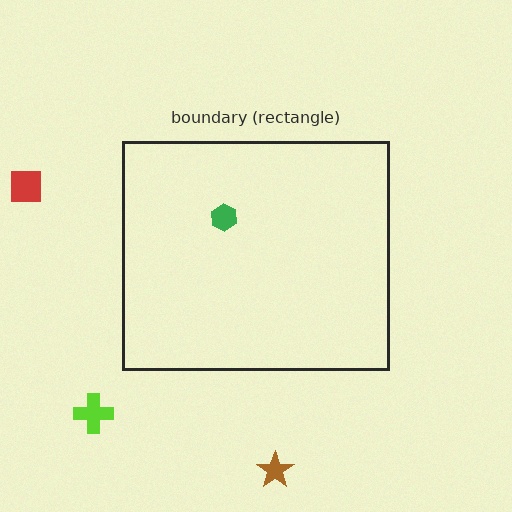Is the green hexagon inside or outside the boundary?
Inside.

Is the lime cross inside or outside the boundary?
Outside.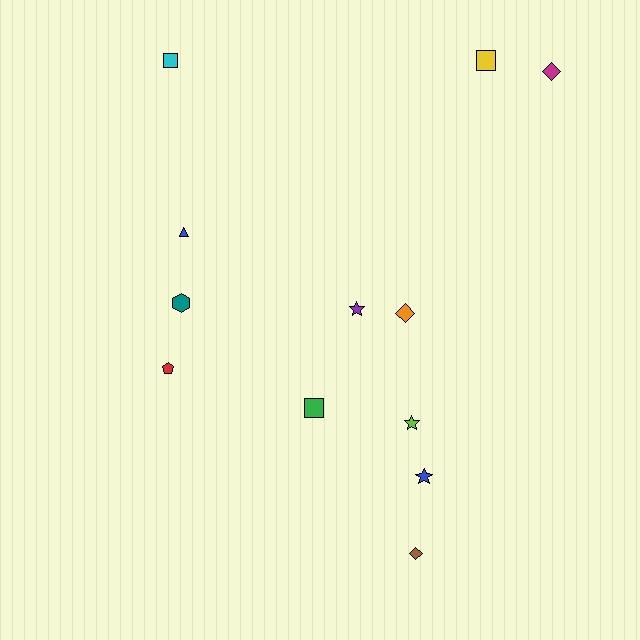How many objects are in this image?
There are 12 objects.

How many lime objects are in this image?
There is 1 lime object.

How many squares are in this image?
There are 3 squares.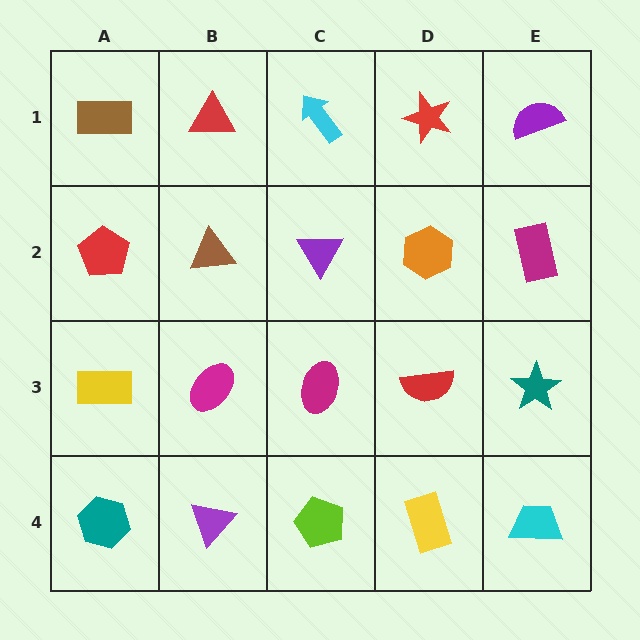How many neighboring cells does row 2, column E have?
3.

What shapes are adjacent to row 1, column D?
An orange hexagon (row 2, column D), a cyan arrow (row 1, column C), a purple semicircle (row 1, column E).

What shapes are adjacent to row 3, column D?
An orange hexagon (row 2, column D), a yellow rectangle (row 4, column D), a magenta ellipse (row 3, column C), a teal star (row 3, column E).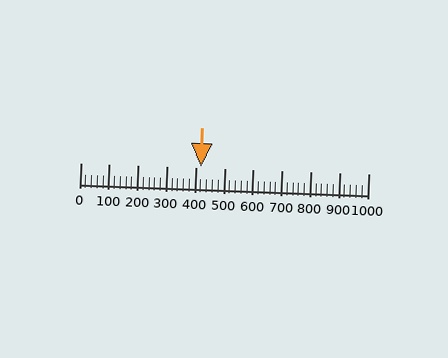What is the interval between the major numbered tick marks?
The major tick marks are spaced 100 units apart.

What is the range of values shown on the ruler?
The ruler shows values from 0 to 1000.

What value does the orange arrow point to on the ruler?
The orange arrow points to approximately 419.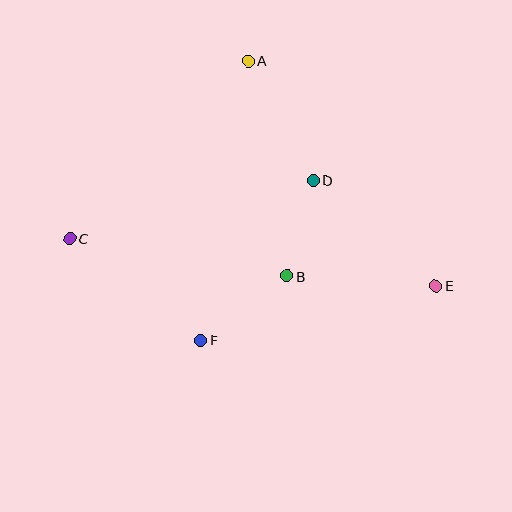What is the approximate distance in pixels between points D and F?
The distance between D and F is approximately 195 pixels.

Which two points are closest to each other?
Points B and D are closest to each other.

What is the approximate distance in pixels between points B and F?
The distance between B and F is approximately 107 pixels.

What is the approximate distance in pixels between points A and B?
The distance between A and B is approximately 219 pixels.